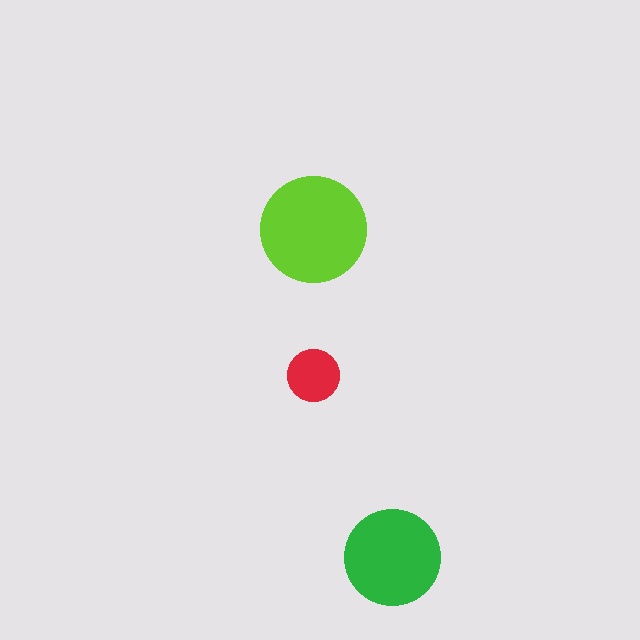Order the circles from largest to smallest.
the lime one, the green one, the red one.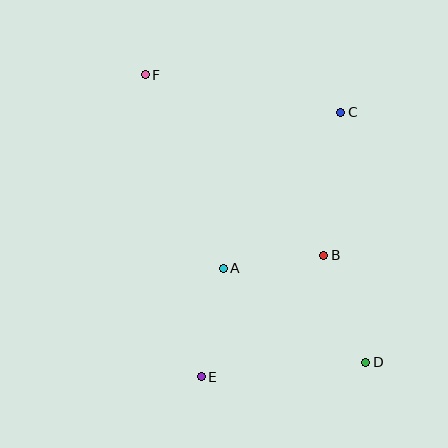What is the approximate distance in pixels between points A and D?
The distance between A and D is approximately 171 pixels.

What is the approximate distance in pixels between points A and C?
The distance between A and C is approximately 195 pixels.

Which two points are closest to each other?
Points A and B are closest to each other.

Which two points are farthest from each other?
Points D and F are farthest from each other.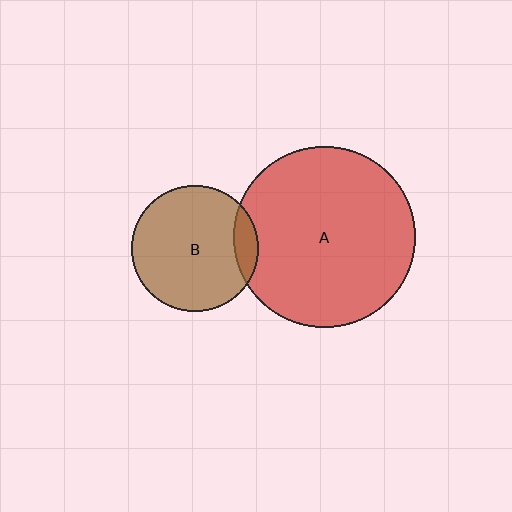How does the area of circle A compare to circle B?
Approximately 2.0 times.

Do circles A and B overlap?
Yes.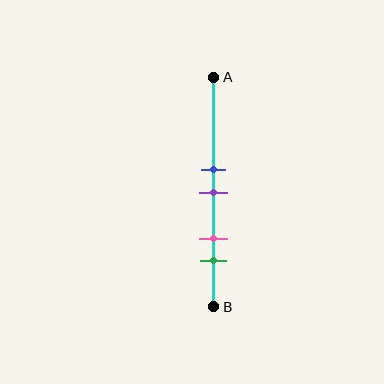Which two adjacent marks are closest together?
The blue and purple marks are the closest adjacent pair.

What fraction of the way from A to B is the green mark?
The green mark is approximately 80% (0.8) of the way from A to B.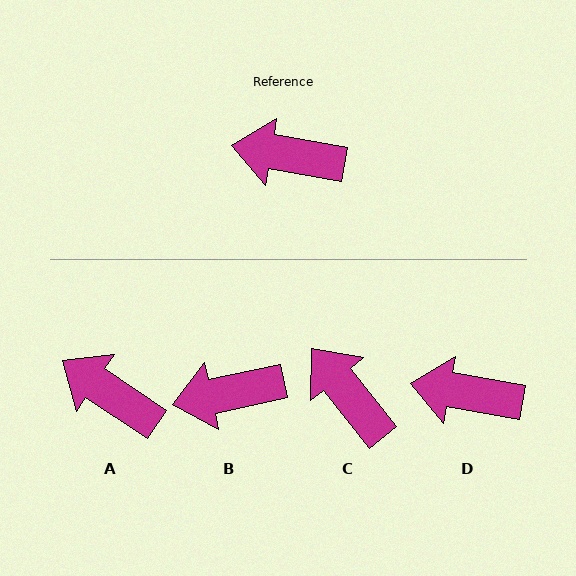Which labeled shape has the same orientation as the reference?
D.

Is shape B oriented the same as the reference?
No, it is off by about 22 degrees.